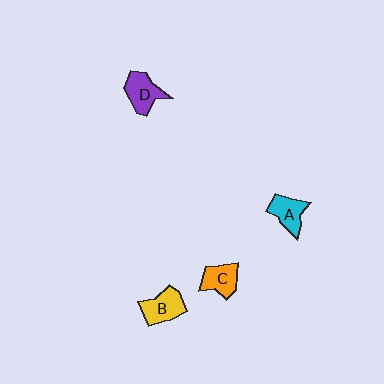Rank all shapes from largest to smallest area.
From largest to smallest: B (yellow), D (purple), C (orange), A (cyan).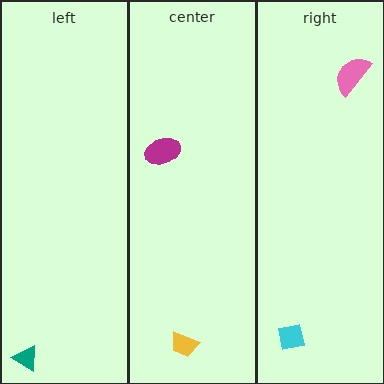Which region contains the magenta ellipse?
The center region.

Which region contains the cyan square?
The right region.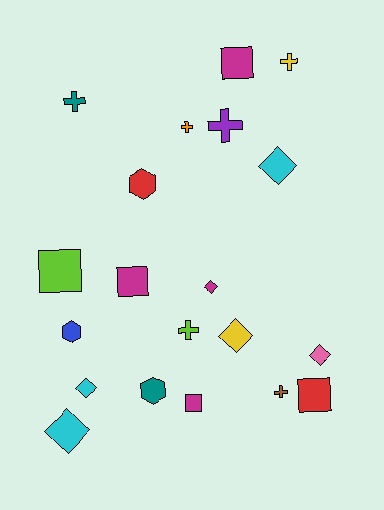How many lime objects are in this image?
There are 2 lime objects.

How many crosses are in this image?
There are 6 crosses.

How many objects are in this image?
There are 20 objects.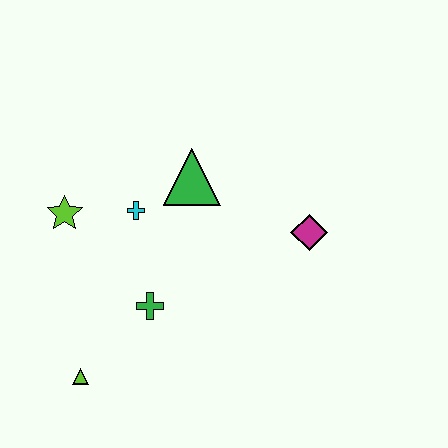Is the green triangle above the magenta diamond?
Yes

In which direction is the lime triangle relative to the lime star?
The lime triangle is below the lime star.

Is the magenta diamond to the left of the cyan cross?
No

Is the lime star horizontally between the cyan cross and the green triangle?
No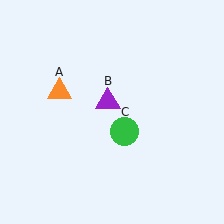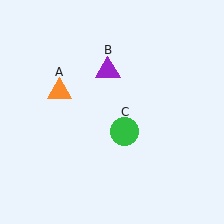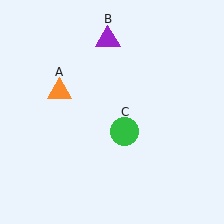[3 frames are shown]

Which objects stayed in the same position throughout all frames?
Orange triangle (object A) and green circle (object C) remained stationary.